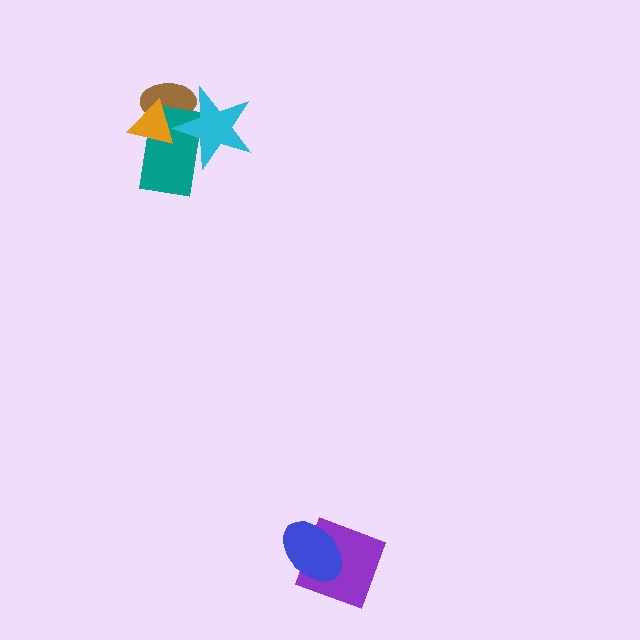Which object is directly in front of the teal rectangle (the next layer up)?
The cyan star is directly in front of the teal rectangle.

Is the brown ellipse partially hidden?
Yes, it is partially covered by another shape.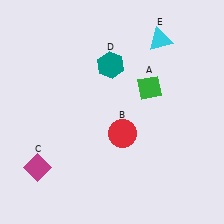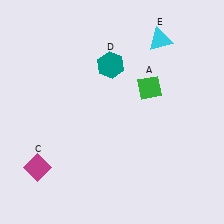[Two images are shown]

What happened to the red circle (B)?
The red circle (B) was removed in Image 2. It was in the bottom-right area of Image 1.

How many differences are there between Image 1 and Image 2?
There is 1 difference between the two images.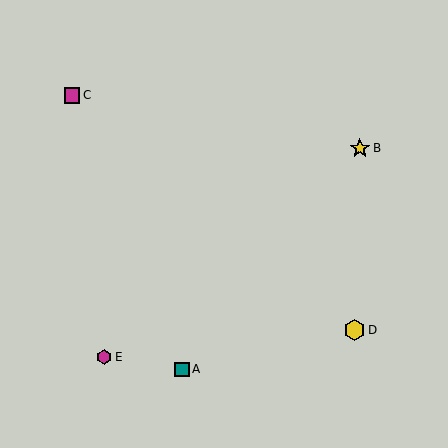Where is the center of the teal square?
The center of the teal square is at (182, 369).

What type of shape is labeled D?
Shape D is a yellow hexagon.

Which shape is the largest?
The yellow hexagon (labeled D) is the largest.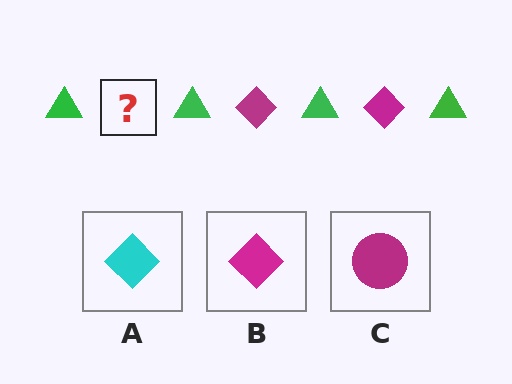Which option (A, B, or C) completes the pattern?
B.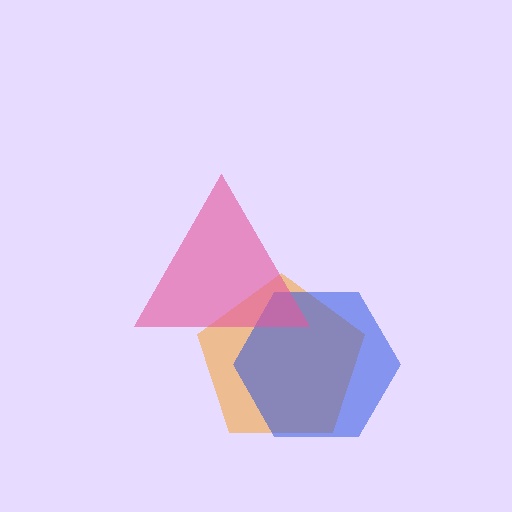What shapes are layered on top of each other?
The layered shapes are: an orange pentagon, a blue hexagon, a pink triangle.